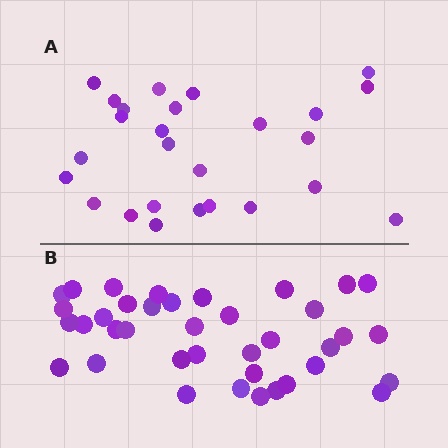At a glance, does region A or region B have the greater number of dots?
Region B (the bottom region) has more dots.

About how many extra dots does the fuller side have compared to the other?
Region B has roughly 12 or so more dots than region A.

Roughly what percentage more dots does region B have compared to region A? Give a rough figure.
About 45% more.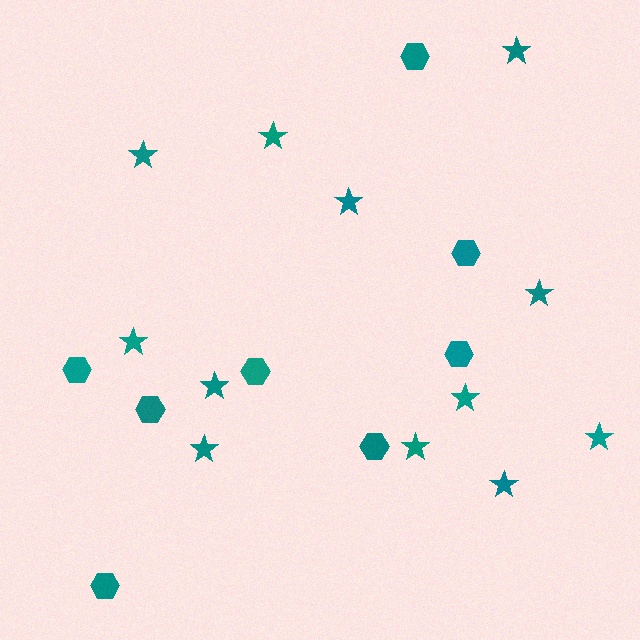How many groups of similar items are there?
There are 2 groups: one group of hexagons (8) and one group of stars (12).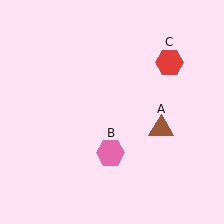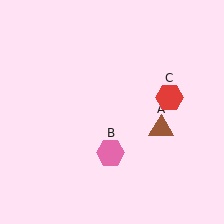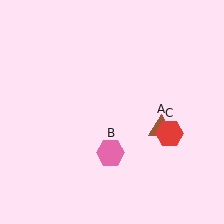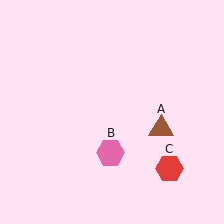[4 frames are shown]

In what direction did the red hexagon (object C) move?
The red hexagon (object C) moved down.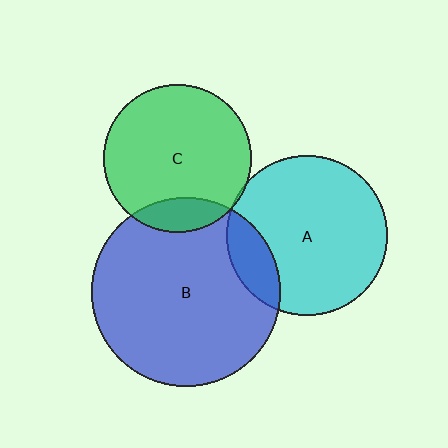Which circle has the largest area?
Circle B (blue).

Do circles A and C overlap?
Yes.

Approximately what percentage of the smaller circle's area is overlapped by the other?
Approximately 5%.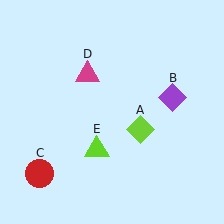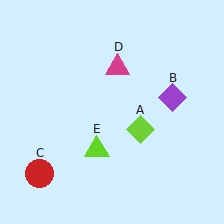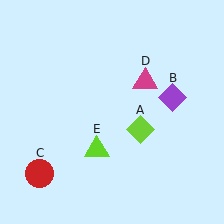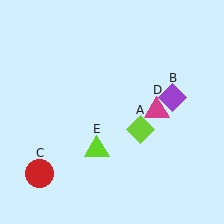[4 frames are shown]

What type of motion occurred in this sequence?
The magenta triangle (object D) rotated clockwise around the center of the scene.